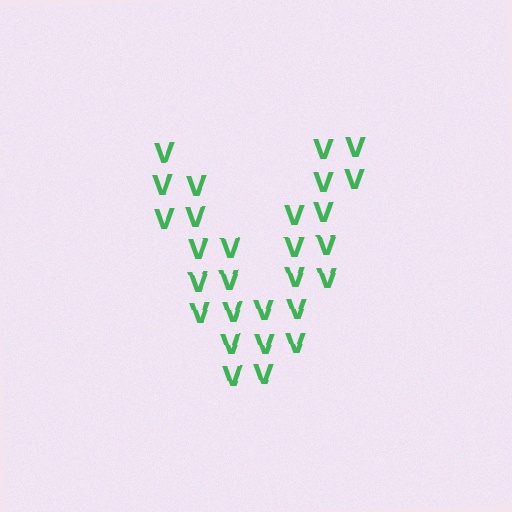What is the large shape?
The large shape is the letter V.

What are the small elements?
The small elements are letter V's.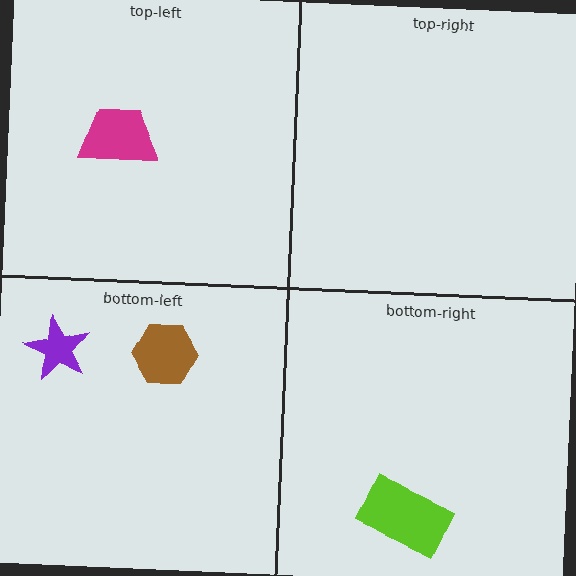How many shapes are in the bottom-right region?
1.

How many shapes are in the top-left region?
1.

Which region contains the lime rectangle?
The bottom-right region.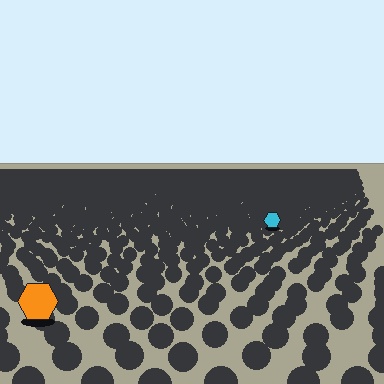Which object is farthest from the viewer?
The cyan hexagon is farthest from the viewer. It appears smaller and the ground texture around it is denser.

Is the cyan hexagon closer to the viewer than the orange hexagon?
No. The orange hexagon is closer — you can tell from the texture gradient: the ground texture is coarser near it.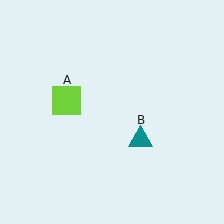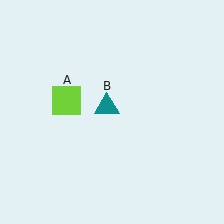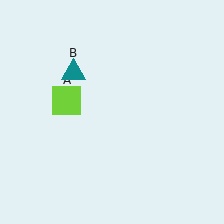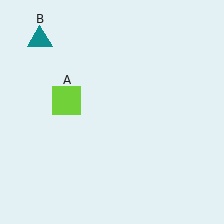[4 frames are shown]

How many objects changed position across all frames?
1 object changed position: teal triangle (object B).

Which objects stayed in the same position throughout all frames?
Lime square (object A) remained stationary.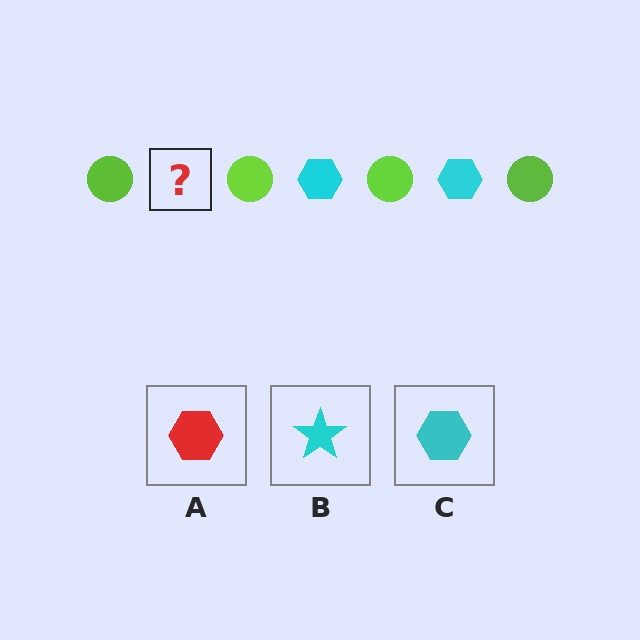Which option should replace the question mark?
Option C.